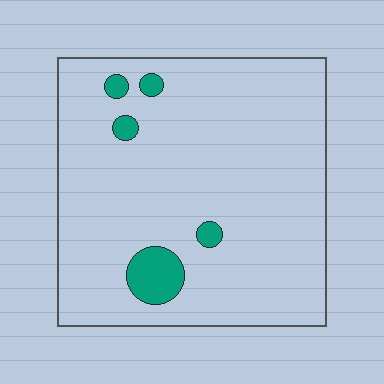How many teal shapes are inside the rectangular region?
5.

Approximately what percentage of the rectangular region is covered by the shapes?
Approximately 5%.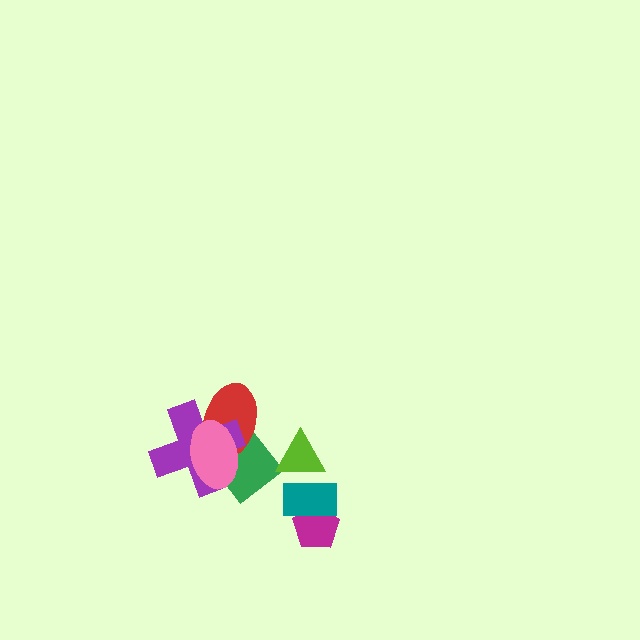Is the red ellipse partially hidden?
Yes, it is partially covered by another shape.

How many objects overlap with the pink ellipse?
3 objects overlap with the pink ellipse.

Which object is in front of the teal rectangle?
The lime triangle is in front of the teal rectangle.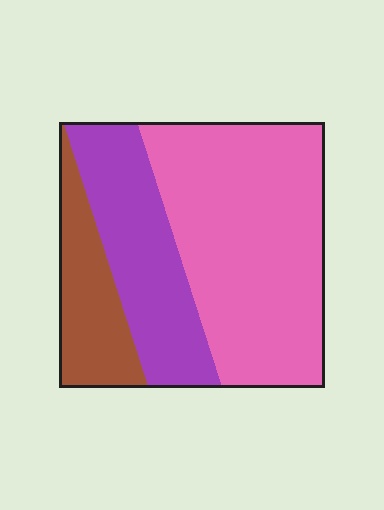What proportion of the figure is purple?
Purple takes up about one quarter (1/4) of the figure.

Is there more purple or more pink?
Pink.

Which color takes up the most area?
Pink, at roughly 55%.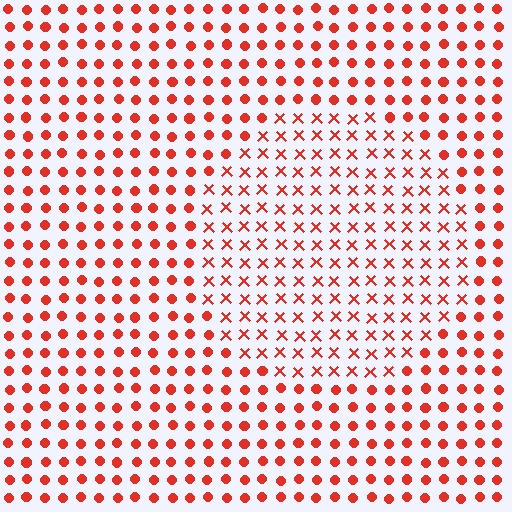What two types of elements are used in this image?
The image uses X marks inside the circle region and circles outside it.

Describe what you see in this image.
The image is filled with small red elements arranged in a uniform grid. A circle-shaped region contains X marks, while the surrounding area contains circles. The boundary is defined purely by the change in element shape.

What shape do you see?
I see a circle.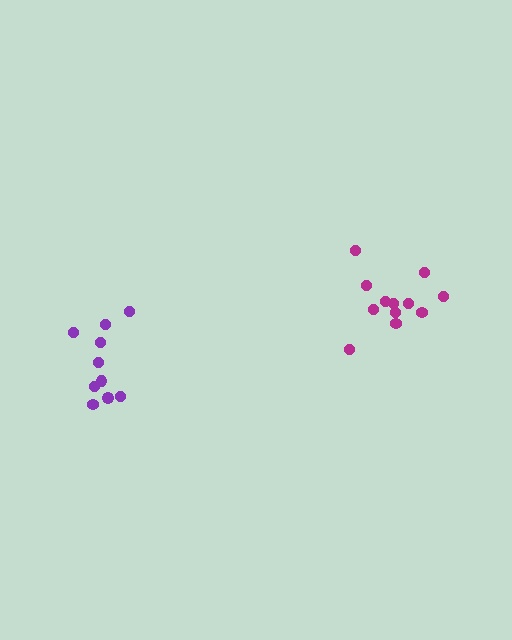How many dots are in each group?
Group 1: 10 dots, Group 2: 12 dots (22 total).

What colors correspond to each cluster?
The clusters are colored: purple, magenta.